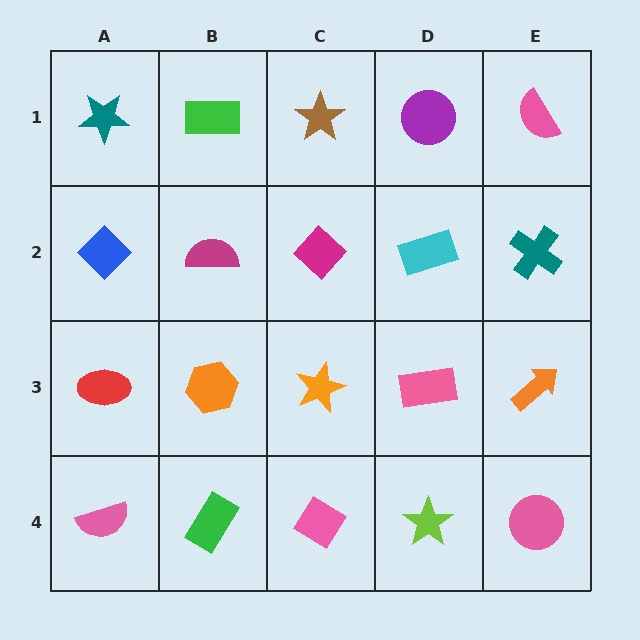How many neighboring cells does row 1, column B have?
3.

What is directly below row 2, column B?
An orange hexagon.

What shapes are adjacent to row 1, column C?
A magenta diamond (row 2, column C), a green rectangle (row 1, column B), a purple circle (row 1, column D).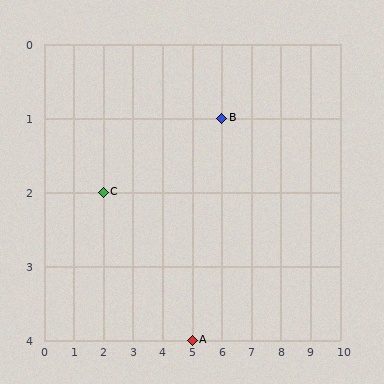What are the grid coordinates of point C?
Point C is at grid coordinates (2, 2).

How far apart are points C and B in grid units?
Points C and B are 4 columns and 1 row apart (about 4.1 grid units diagonally).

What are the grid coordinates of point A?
Point A is at grid coordinates (5, 4).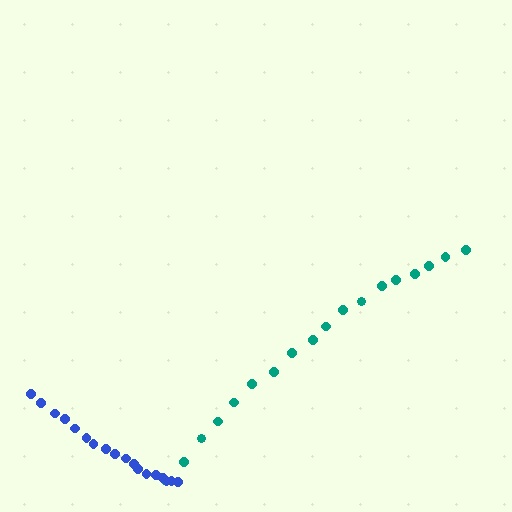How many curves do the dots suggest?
There are 2 distinct paths.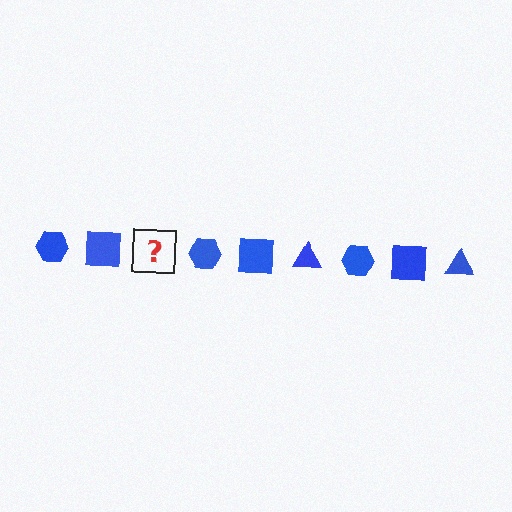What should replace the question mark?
The question mark should be replaced with a blue triangle.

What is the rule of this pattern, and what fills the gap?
The rule is that the pattern cycles through hexagon, square, triangle shapes in blue. The gap should be filled with a blue triangle.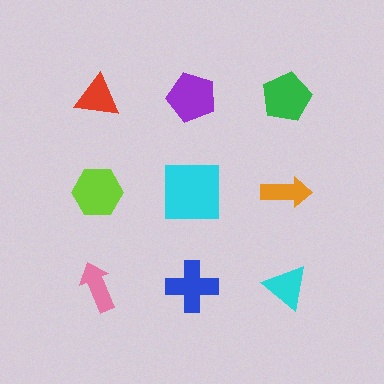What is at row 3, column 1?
A pink arrow.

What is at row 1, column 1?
A red triangle.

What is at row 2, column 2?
A cyan square.